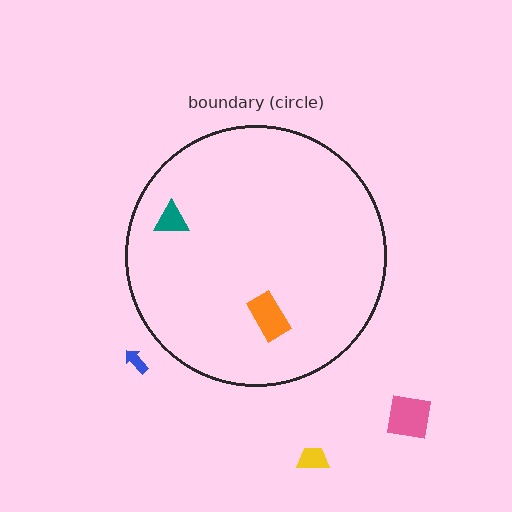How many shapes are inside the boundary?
2 inside, 3 outside.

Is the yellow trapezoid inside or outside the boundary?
Outside.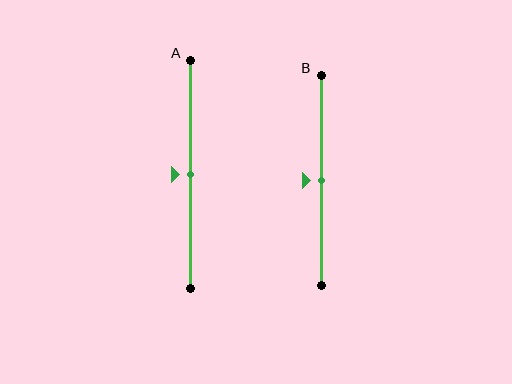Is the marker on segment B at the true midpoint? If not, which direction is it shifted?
Yes, the marker on segment B is at the true midpoint.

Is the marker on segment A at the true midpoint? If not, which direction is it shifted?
Yes, the marker on segment A is at the true midpoint.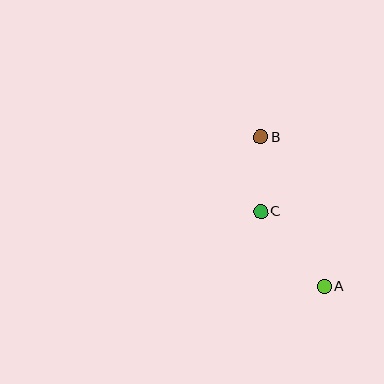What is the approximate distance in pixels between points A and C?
The distance between A and C is approximately 98 pixels.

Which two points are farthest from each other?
Points A and B are farthest from each other.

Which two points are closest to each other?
Points B and C are closest to each other.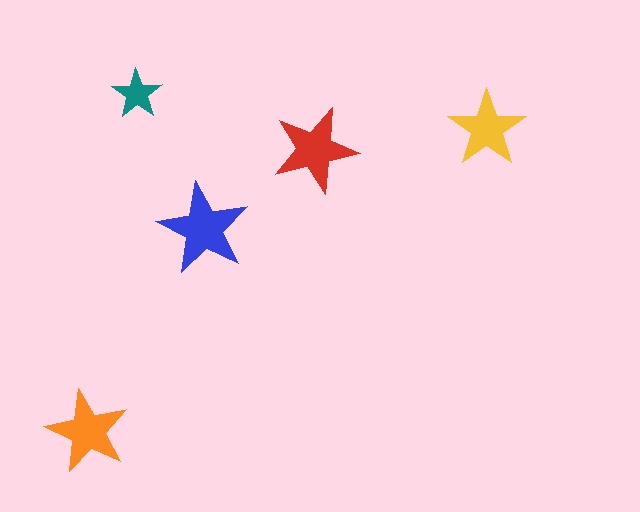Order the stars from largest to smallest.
the blue one, the red one, the orange one, the yellow one, the teal one.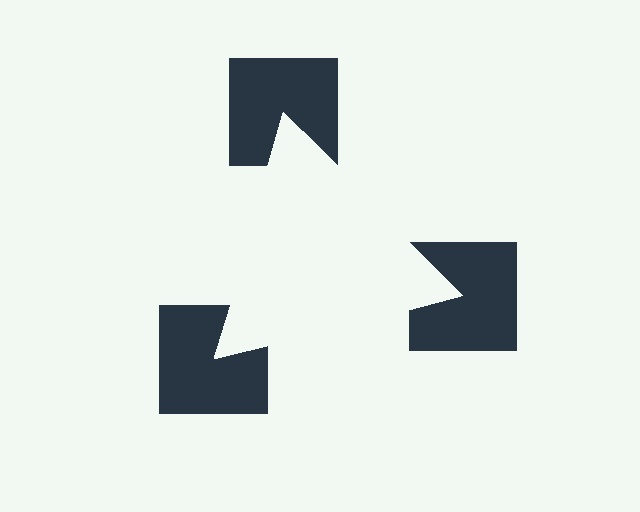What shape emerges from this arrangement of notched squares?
An illusory triangle — its edges are inferred from the aligned wedge cuts in the notched squares, not physically drawn.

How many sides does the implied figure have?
3 sides.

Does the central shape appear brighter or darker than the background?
It typically appears slightly brighter than the background, even though no actual brightness change is drawn.